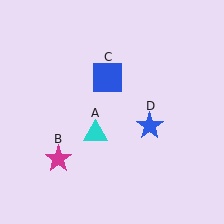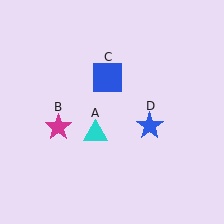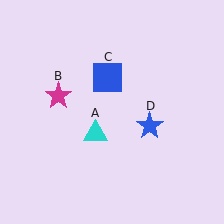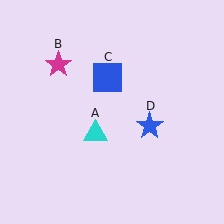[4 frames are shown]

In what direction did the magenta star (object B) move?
The magenta star (object B) moved up.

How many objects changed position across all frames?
1 object changed position: magenta star (object B).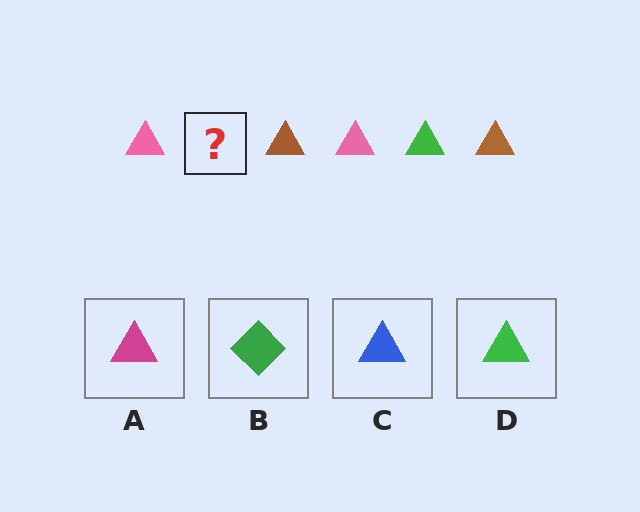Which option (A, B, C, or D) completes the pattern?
D.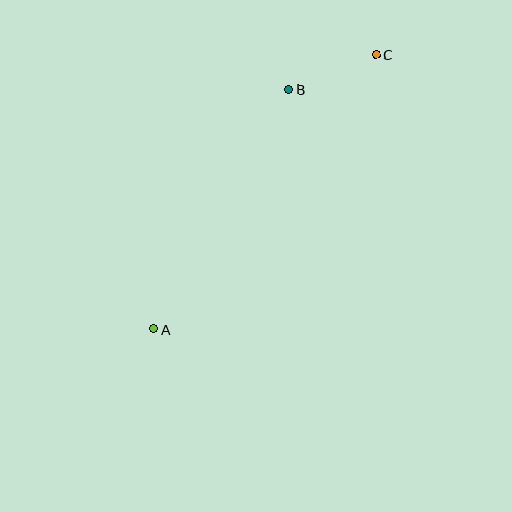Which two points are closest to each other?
Points B and C are closest to each other.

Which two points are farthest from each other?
Points A and C are farthest from each other.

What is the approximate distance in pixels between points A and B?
The distance between A and B is approximately 275 pixels.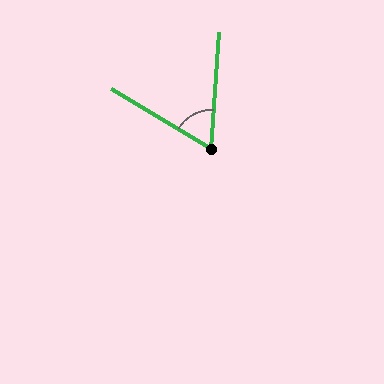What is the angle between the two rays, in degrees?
Approximately 63 degrees.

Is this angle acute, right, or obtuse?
It is acute.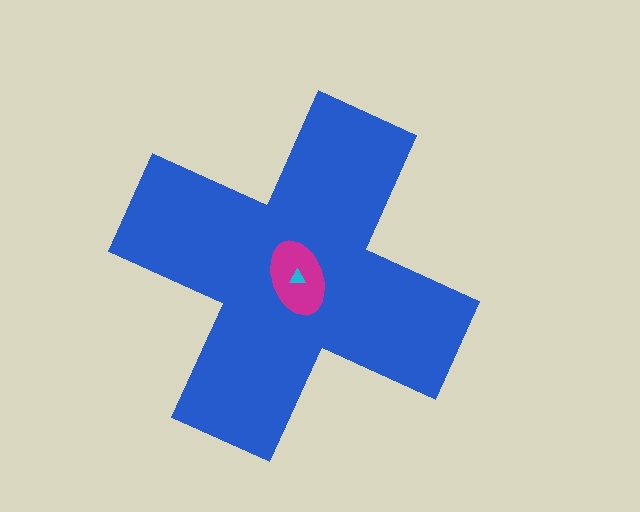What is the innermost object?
The cyan triangle.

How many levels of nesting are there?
3.